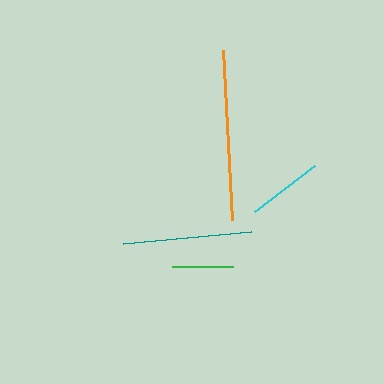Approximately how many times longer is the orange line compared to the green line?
The orange line is approximately 2.8 times the length of the green line.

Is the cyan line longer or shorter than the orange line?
The orange line is longer than the cyan line.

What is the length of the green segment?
The green segment is approximately 61 pixels long.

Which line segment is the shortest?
The green line is the shortest at approximately 61 pixels.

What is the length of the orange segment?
The orange segment is approximately 171 pixels long.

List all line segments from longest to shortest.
From longest to shortest: orange, teal, cyan, green.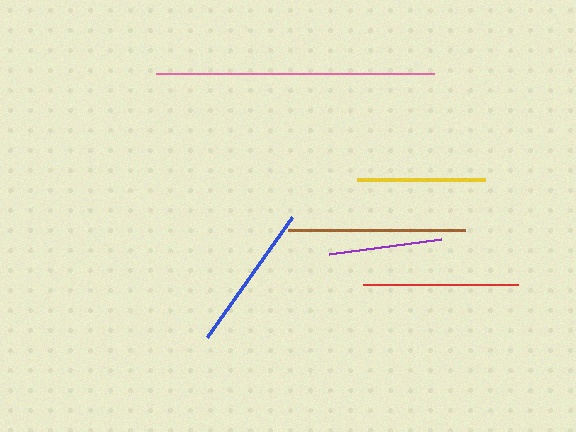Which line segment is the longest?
The pink line is the longest at approximately 278 pixels.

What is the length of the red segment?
The red segment is approximately 156 pixels long.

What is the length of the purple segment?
The purple segment is approximately 113 pixels long.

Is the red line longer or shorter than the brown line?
The brown line is longer than the red line.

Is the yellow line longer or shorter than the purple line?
The yellow line is longer than the purple line.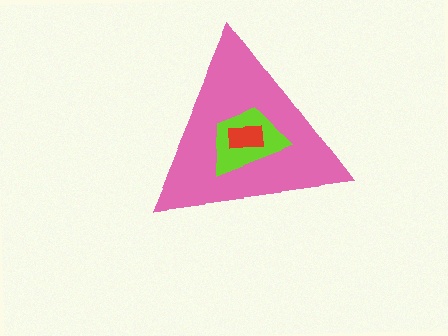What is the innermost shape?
The red rectangle.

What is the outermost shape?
The pink triangle.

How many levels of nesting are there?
3.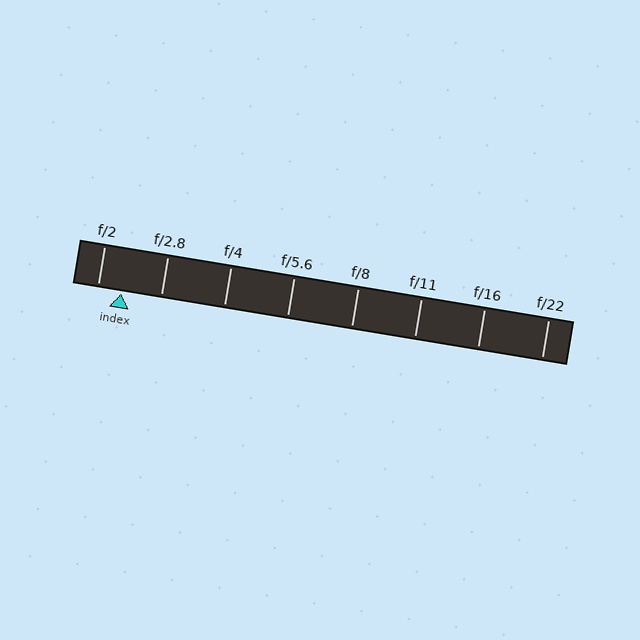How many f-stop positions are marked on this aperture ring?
There are 8 f-stop positions marked.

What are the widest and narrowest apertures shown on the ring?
The widest aperture shown is f/2 and the narrowest is f/22.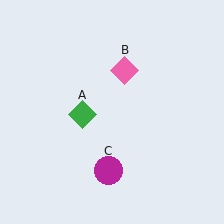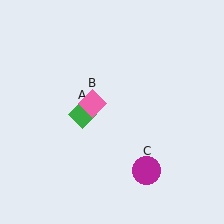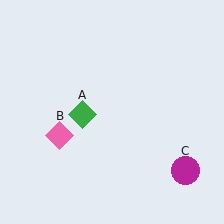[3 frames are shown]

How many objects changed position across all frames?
2 objects changed position: pink diamond (object B), magenta circle (object C).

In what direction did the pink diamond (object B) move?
The pink diamond (object B) moved down and to the left.